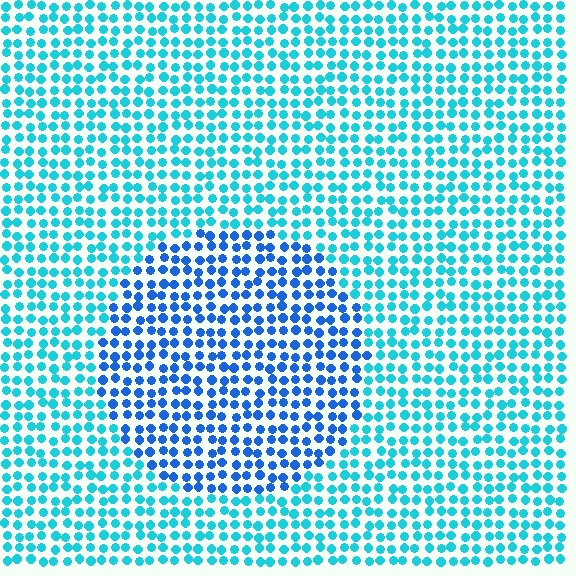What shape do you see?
I see a circle.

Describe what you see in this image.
The image is filled with small cyan elements in a uniform arrangement. A circle-shaped region is visible where the elements are tinted to a slightly different hue, forming a subtle color boundary.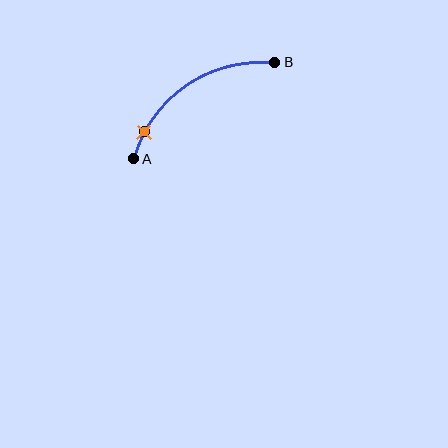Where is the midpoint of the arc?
The arc midpoint is the point on the curve farthest from the straight line joining A and B. It sits above and to the left of that line.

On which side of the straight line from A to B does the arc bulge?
The arc bulges above and to the left of the straight line connecting A and B.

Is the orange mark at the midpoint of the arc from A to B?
No. The orange mark lies on the arc but is closer to endpoint A. The arc midpoint would be at the point on the curve equidistant along the arc from both A and B.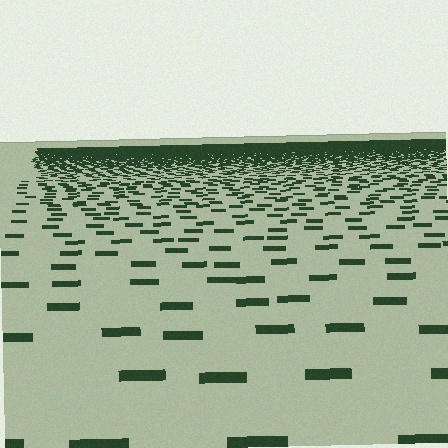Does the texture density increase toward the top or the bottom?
Density increases toward the top.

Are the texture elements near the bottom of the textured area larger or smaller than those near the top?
Larger. Near the bottom, elements are closer to the viewer and appear at a bigger on-screen size.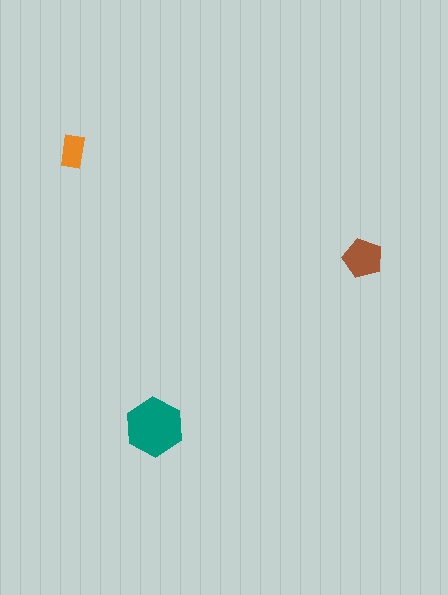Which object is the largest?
The teal hexagon.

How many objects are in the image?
There are 3 objects in the image.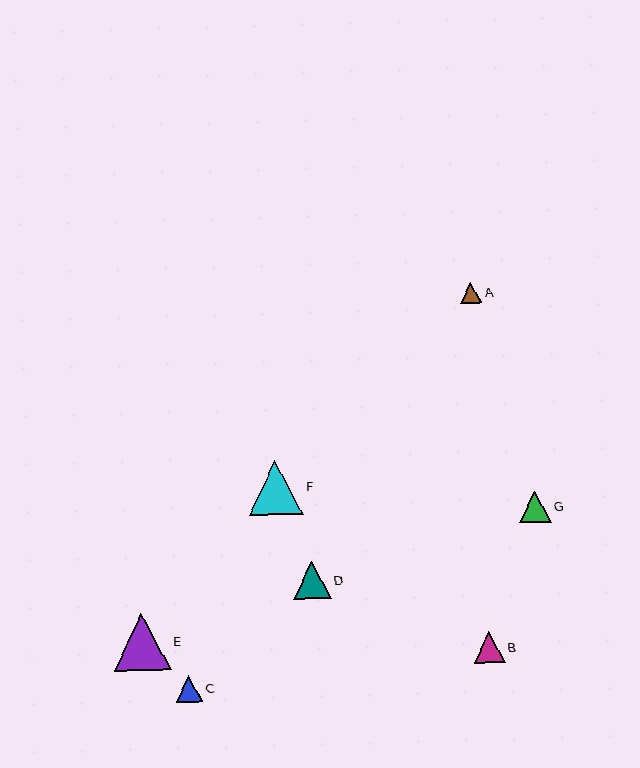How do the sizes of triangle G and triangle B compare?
Triangle G and triangle B are approximately the same size.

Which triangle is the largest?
Triangle E is the largest with a size of approximately 57 pixels.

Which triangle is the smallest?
Triangle A is the smallest with a size of approximately 21 pixels.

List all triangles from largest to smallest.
From largest to smallest: E, F, D, G, B, C, A.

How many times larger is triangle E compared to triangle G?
Triangle E is approximately 1.8 times the size of triangle G.